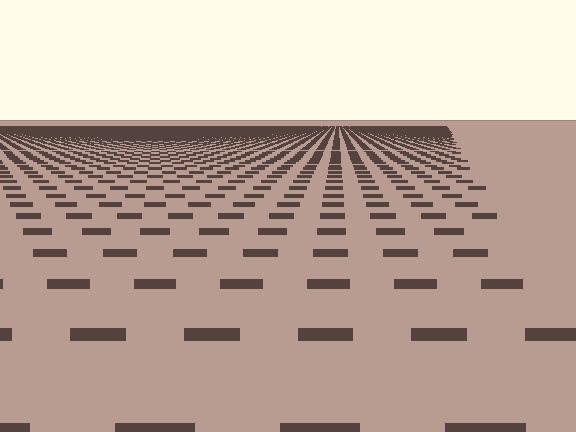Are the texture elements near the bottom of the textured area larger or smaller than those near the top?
Larger. Near the bottom, elements are closer to the viewer and appear at a bigger on-screen size.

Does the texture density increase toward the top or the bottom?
Density increases toward the top.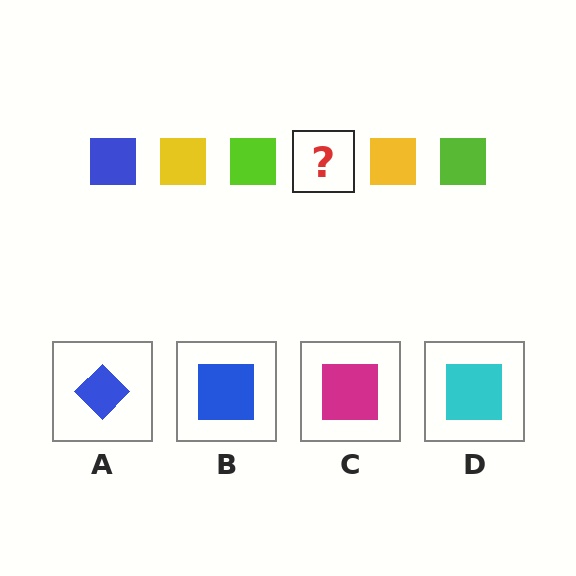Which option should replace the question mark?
Option B.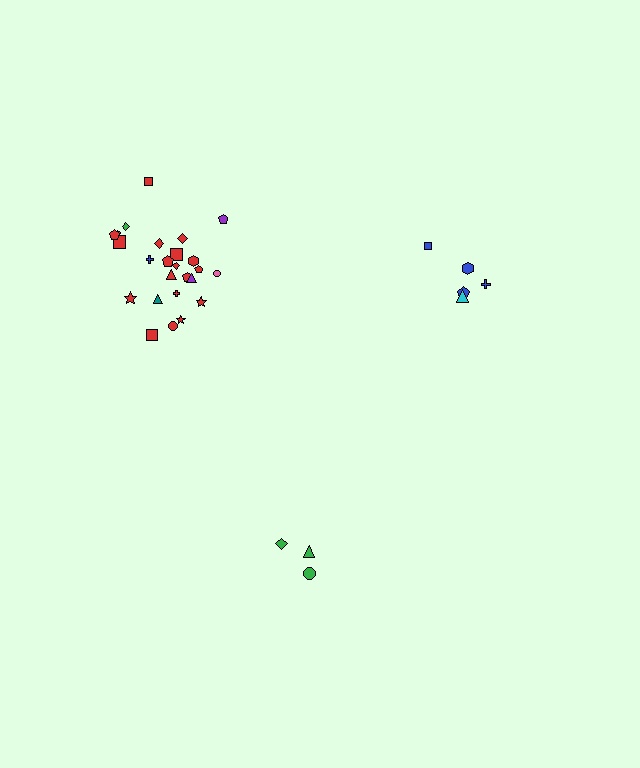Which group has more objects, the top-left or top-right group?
The top-left group.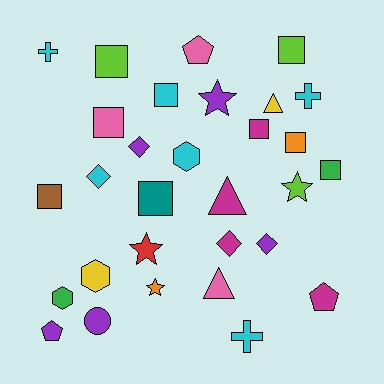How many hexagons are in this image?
There are 3 hexagons.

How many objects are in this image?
There are 30 objects.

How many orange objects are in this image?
There are 2 orange objects.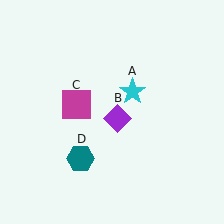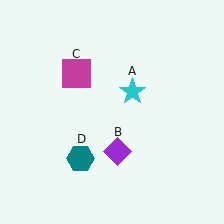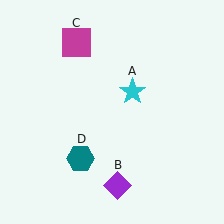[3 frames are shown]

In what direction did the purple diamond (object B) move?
The purple diamond (object B) moved down.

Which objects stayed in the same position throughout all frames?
Cyan star (object A) and teal hexagon (object D) remained stationary.